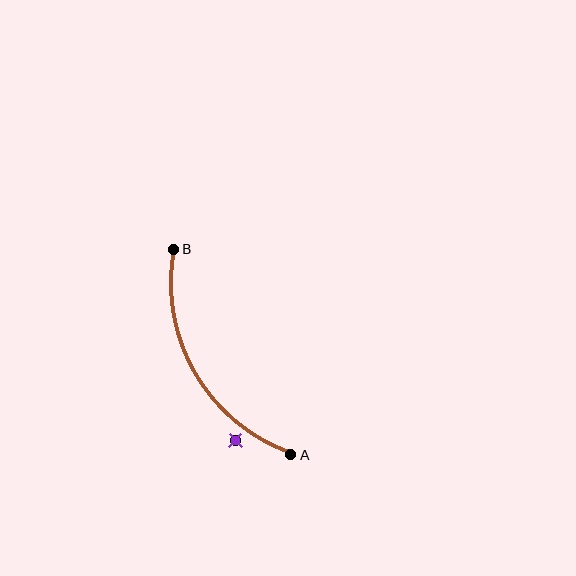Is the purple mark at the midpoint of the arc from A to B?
No — the purple mark does not lie on the arc at all. It sits slightly outside the curve.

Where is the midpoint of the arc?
The arc midpoint is the point on the curve farthest from the straight line joining A and B. It sits to the left of that line.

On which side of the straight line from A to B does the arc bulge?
The arc bulges to the left of the straight line connecting A and B.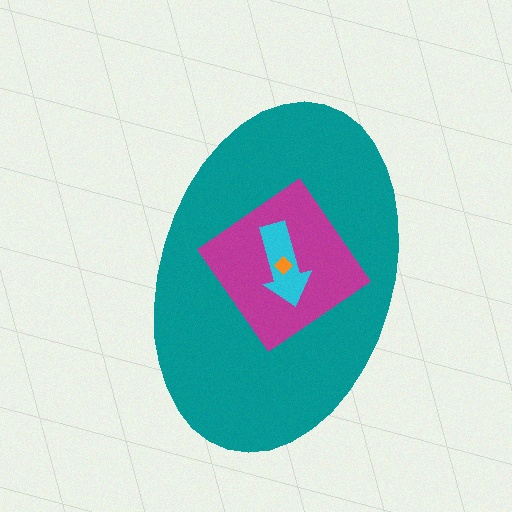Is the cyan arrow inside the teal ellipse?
Yes.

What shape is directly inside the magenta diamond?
The cyan arrow.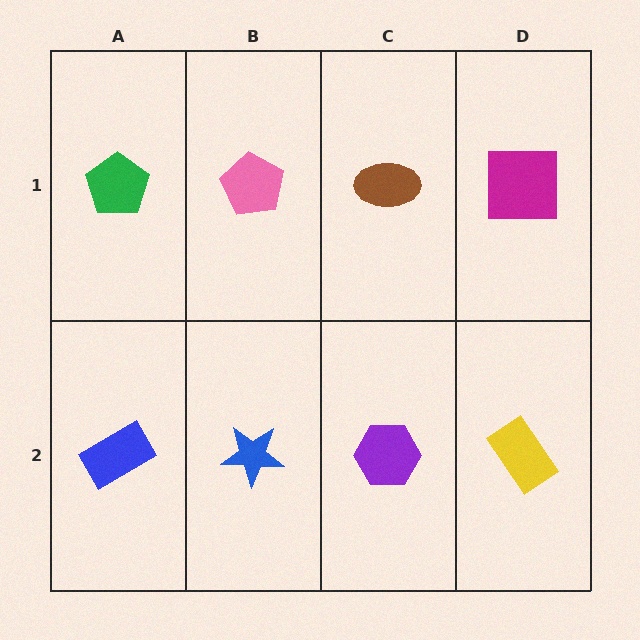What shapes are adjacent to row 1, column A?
A blue rectangle (row 2, column A), a pink pentagon (row 1, column B).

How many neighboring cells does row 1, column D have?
2.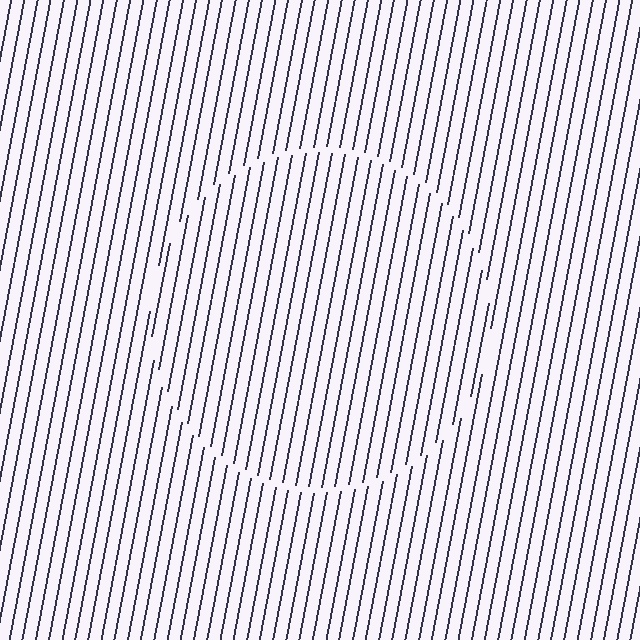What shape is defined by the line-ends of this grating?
An illusory circle. The interior of the shape contains the same grating, shifted by half a period — the contour is defined by the phase discontinuity where line-ends from the inner and outer gratings abut.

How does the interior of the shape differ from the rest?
The interior of the shape contains the same grating, shifted by half a period — the contour is defined by the phase discontinuity where line-ends from the inner and outer gratings abut.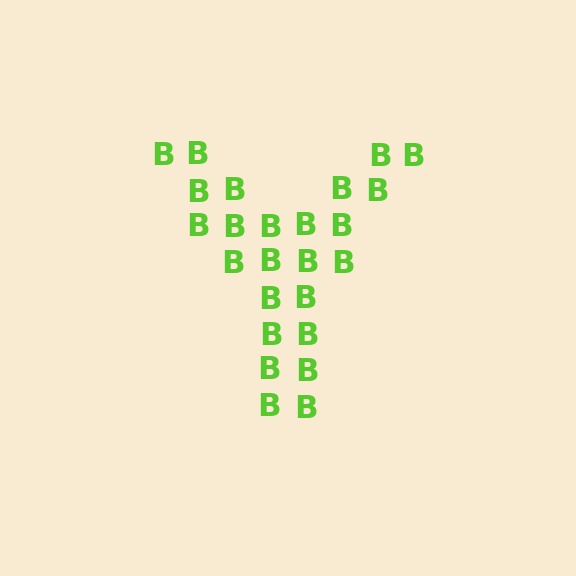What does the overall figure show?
The overall figure shows the letter Y.